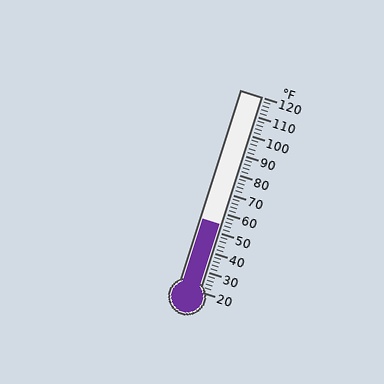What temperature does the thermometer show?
The thermometer shows approximately 54°F.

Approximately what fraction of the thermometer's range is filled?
The thermometer is filled to approximately 35% of its range.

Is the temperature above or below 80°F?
The temperature is below 80°F.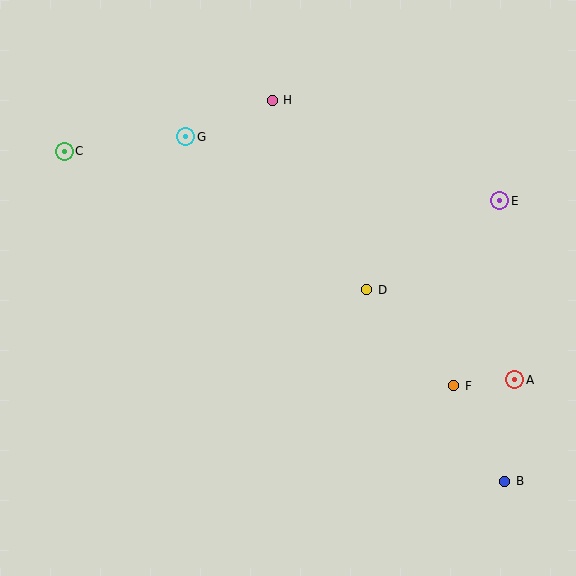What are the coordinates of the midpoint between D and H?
The midpoint between D and H is at (320, 195).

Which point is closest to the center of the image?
Point D at (367, 290) is closest to the center.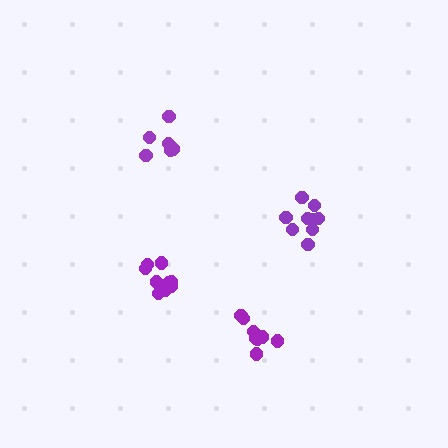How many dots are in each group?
Group 1: 9 dots, Group 2: 8 dots, Group 3: 6 dots, Group 4: 10 dots (33 total).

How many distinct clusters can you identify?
There are 4 distinct clusters.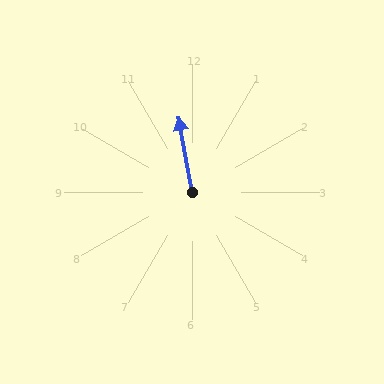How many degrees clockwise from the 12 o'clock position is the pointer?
Approximately 350 degrees.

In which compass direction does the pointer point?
North.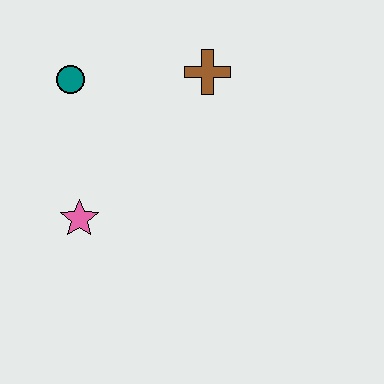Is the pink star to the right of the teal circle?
Yes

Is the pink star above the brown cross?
No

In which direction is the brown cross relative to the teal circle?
The brown cross is to the right of the teal circle.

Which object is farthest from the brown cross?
The pink star is farthest from the brown cross.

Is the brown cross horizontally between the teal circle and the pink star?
No